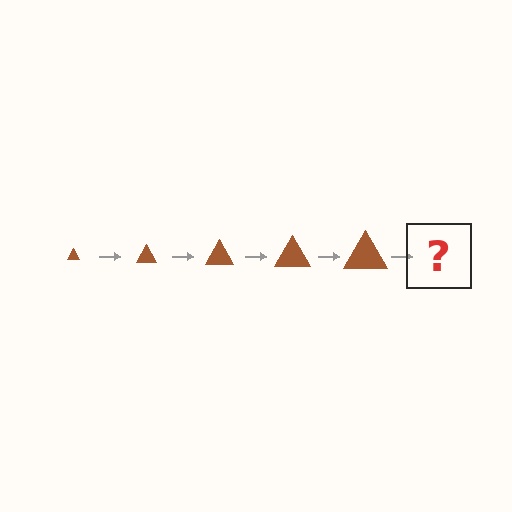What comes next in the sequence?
The next element should be a brown triangle, larger than the previous one.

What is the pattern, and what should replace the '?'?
The pattern is that the triangle gets progressively larger each step. The '?' should be a brown triangle, larger than the previous one.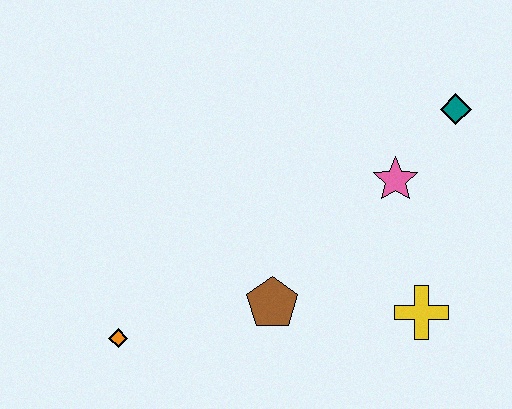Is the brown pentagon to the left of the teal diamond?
Yes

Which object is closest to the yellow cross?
The pink star is closest to the yellow cross.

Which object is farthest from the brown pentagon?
The teal diamond is farthest from the brown pentagon.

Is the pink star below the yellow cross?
No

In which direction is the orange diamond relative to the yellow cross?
The orange diamond is to the left of the yellow cross.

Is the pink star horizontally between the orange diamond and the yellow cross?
Yes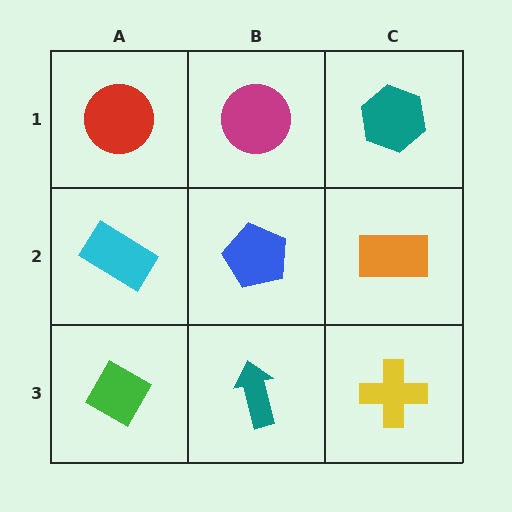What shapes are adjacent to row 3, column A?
A cyan rectangle (row 2, column A), a teal arrow (row 3, column B).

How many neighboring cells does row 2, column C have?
3.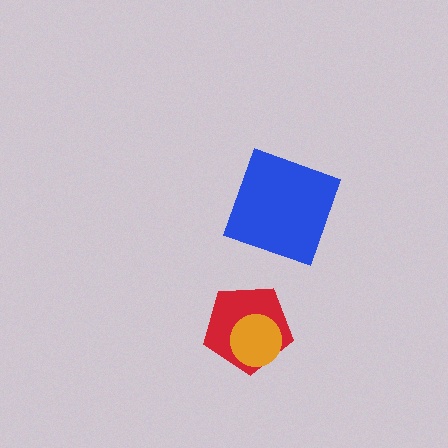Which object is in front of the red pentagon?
The orange circle is in front of the red pentagon.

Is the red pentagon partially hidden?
Yes, it is partially covered by another shape.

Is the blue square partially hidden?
No, no other shape covers it.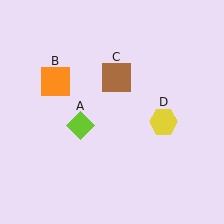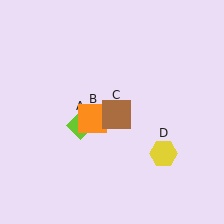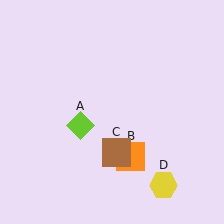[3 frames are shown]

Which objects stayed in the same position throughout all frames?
Lime diamond (object A) remained stationary.